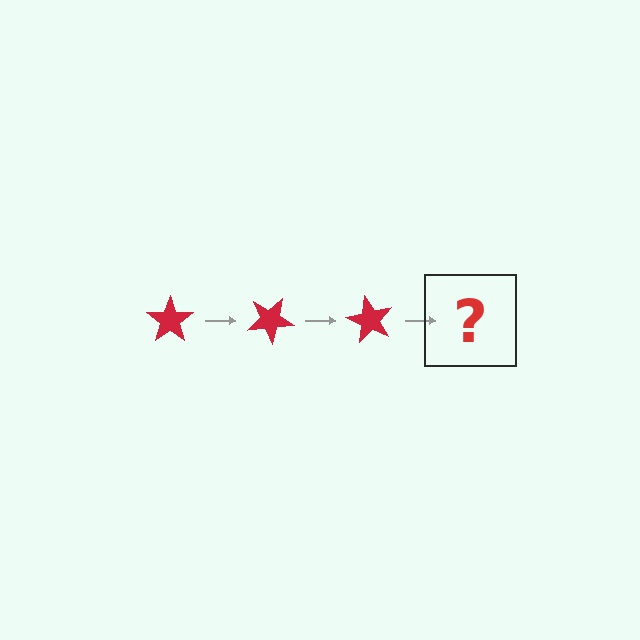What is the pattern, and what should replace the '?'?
The pattern is that the star rotates 30 degrees each step. The '?' should be a red star rotated 90 degrees.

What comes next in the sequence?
The next element should be a red star rotated 90 degrees.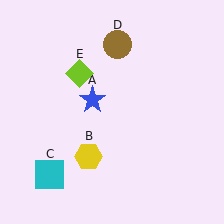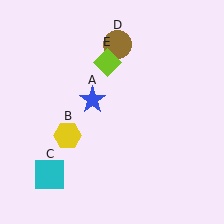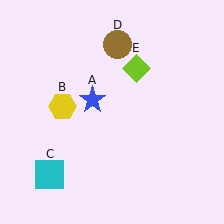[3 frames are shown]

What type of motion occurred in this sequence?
The yellow hexagon (object B), lime diamond (object E) rotated clockwise around the center of the scene.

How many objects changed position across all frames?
2 objects changed position: yellow hexagon (object B), lime diamond (object E).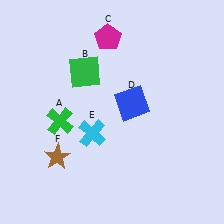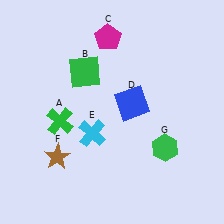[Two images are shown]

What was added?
A green hexagon (G) was added in Image 2.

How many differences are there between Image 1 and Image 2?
There is 1 difference between the two images.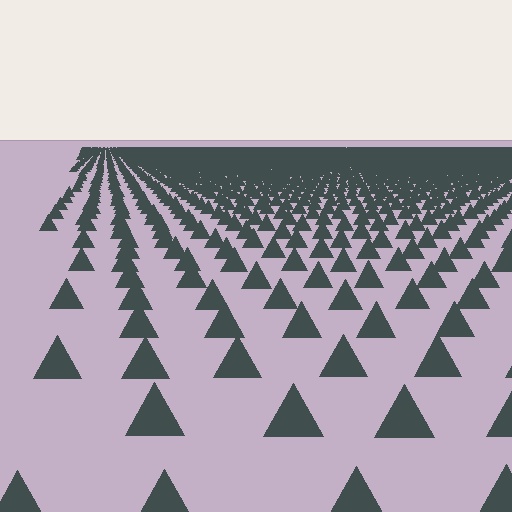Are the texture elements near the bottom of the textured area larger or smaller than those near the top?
Larger. Near the bottom, elements are closer to the viewer and appear at a bigger on-screen size.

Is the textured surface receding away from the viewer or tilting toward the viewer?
The surface is receding away from the viewer. Texture elements get smaller and denser toward the top.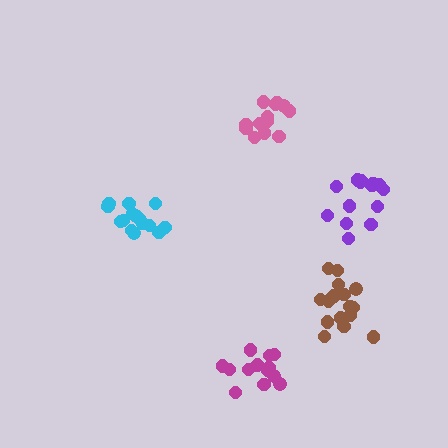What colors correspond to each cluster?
The clusters are colored: purple, pink, cyan, magenta, brown.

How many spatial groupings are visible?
There are 5 spatial groupings.